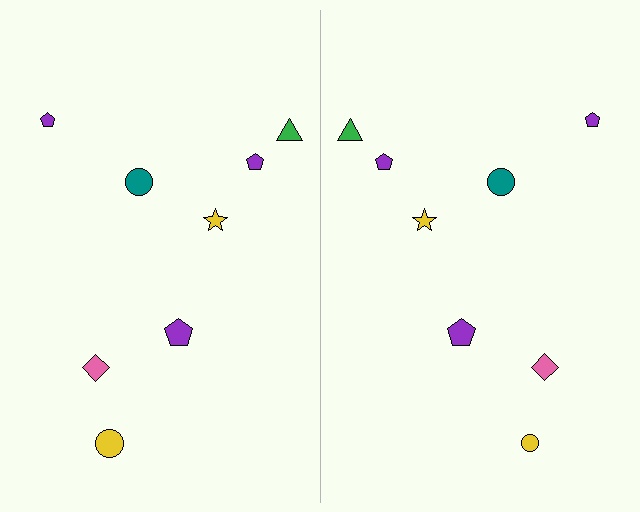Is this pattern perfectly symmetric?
No, the pattern is not perfectly symmetric. The yellow circle on the right side has a different size than its mirror counterpart.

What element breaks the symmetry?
The yellow circle on the right side has a different size than its mirror counterpart.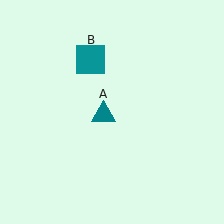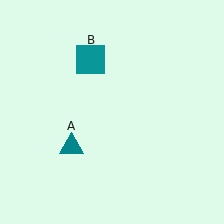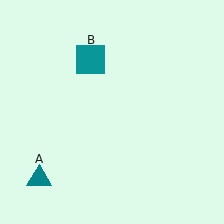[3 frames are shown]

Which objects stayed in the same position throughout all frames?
Teal square (object B) remained stationary.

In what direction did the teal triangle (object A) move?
The teal triangle (object A) moved down and to the left.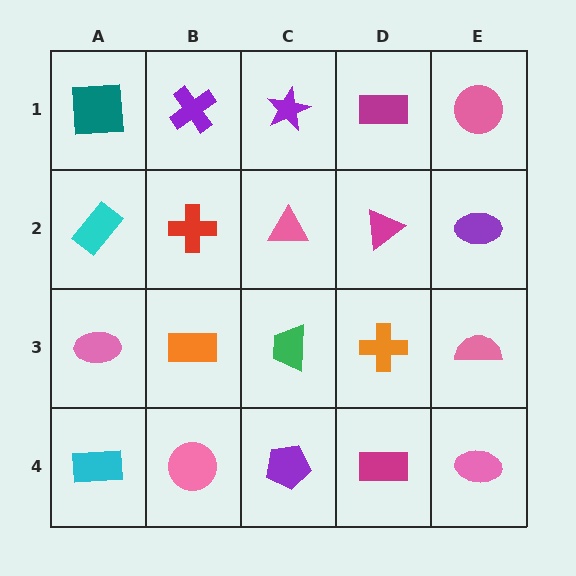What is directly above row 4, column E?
A pink semicircle.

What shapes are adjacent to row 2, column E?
A pink circle (row 1, column E), a pink semicircle (row 3, column E), a magenta triangle (row 2, column D).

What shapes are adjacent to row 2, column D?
A magenta rectangle (row 1, column D), an orange cross (row 3, column D), a pink triangle (row 2, column C), a purple ellipse (row 2, column E).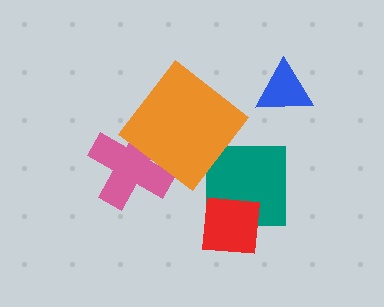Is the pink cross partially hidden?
Yes, it is partially covered by another shape.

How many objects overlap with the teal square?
1 object overlaps with the teal square.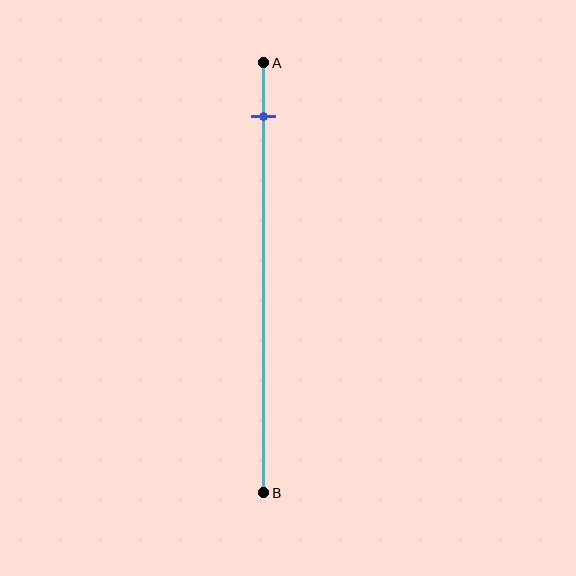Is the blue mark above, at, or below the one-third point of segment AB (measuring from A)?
The blue mark is above the one-third point of segment AB.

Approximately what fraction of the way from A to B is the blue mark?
The blue mark is approximately 10% of the way from A to B.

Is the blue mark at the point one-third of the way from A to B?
No, the mark is at about 10% from A, not at the 33% one-third point.